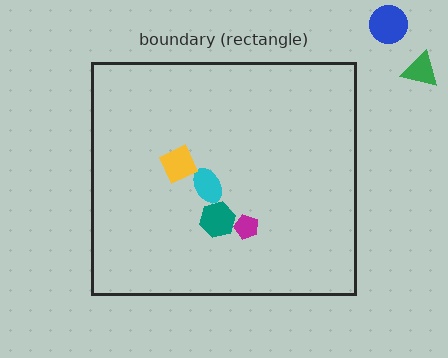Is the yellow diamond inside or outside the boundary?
Inside.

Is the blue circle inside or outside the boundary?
Outside.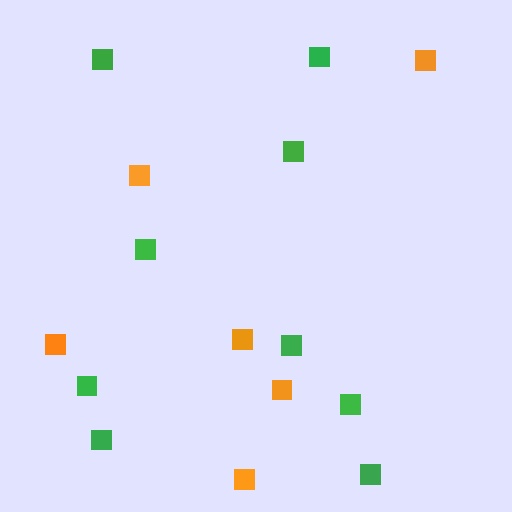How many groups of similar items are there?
There are 2 groups: one group of green squares (9) and one group of orange squares (6).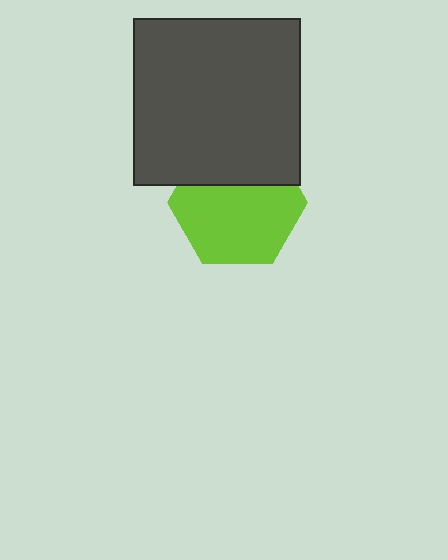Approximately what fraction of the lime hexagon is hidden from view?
Roughly 33% of the lime hexagon is hidden behind the dark gray square.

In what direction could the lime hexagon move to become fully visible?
The lime hexagon could move down. That would shift it out from behind the dark gray square entirely.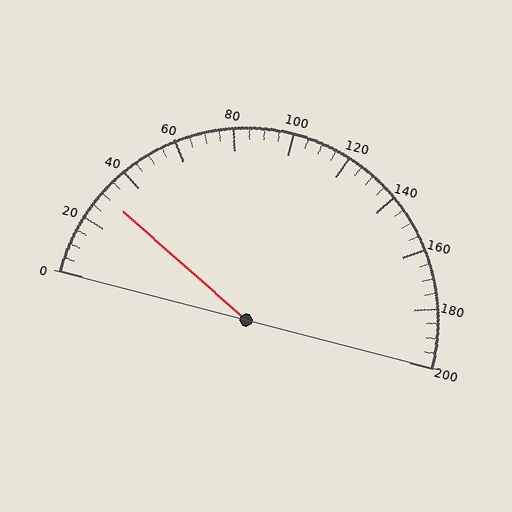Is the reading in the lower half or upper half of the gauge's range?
The reading is in the lower half of the range (0 to 200).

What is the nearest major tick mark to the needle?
The nearest major tick mark is 40.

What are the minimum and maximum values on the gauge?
The gauge ranges from 0 to 200.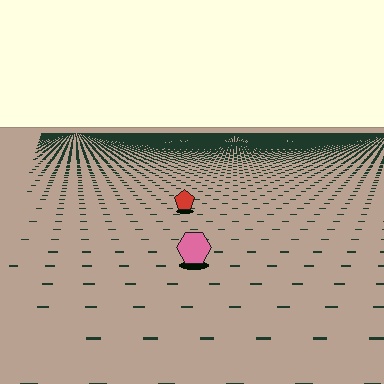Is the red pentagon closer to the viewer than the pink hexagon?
No. The pink hexagon is closer — you can tell from the texture gradient: the ground texture is coarser near it.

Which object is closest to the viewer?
The pink hexagon is closest. The texture marks near it are larger and more spread out.